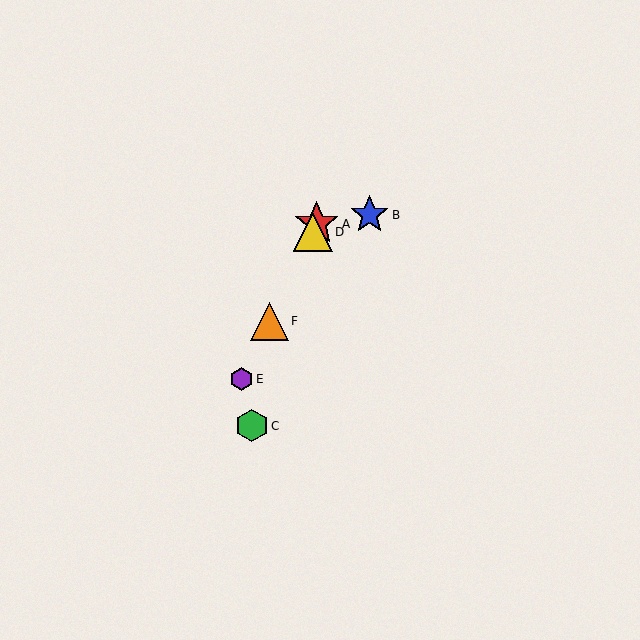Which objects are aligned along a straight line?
Objects A, D, E, F are aligned along a straight line.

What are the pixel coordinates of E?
Object E is at (241, 379).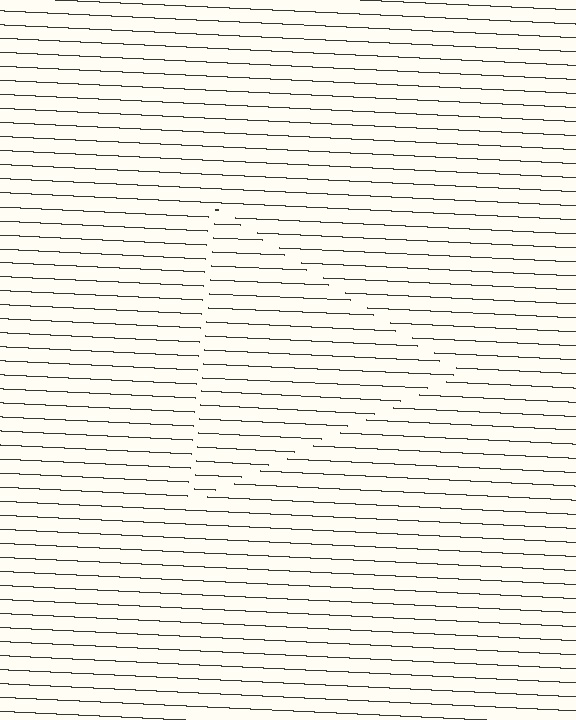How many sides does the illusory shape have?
3 sides — the line-ends trace a triangle.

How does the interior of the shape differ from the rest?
The interior of the shape contains the same grating, shifted by half a period — the contour is defined by the phase discontinuity where line-ends from the inner and outer gratings abut.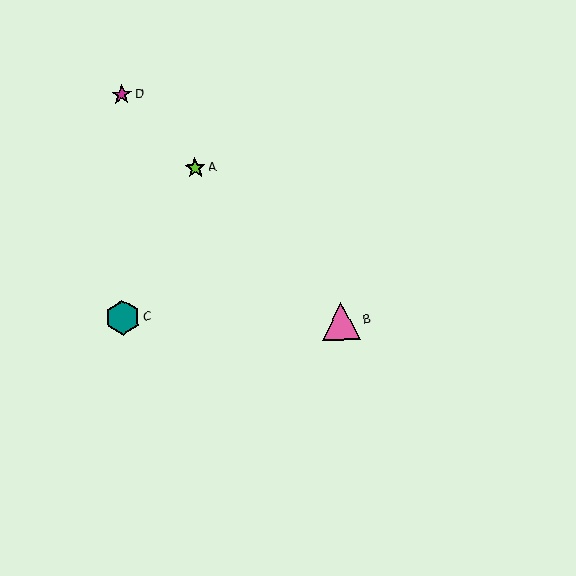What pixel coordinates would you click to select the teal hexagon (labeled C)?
Click at (123, 318) to select the teal hexagon C.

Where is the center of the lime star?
The center of the lime star is at (195, 168).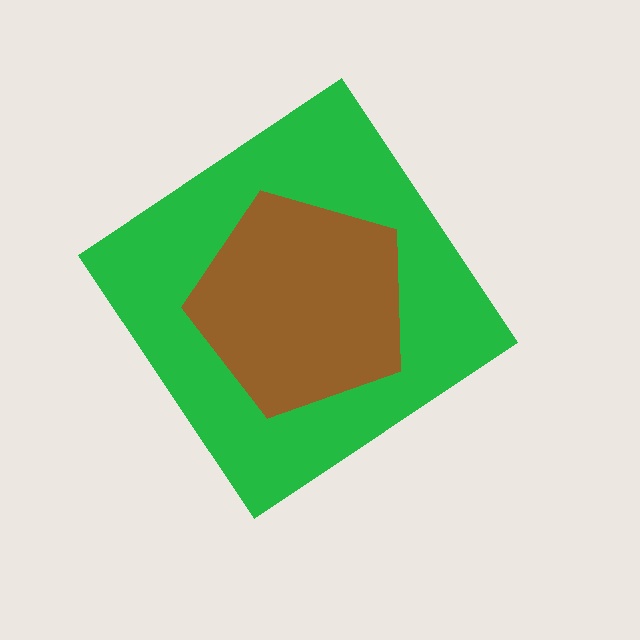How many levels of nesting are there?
2.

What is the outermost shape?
The green diamond.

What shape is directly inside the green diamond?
The brown pentagon.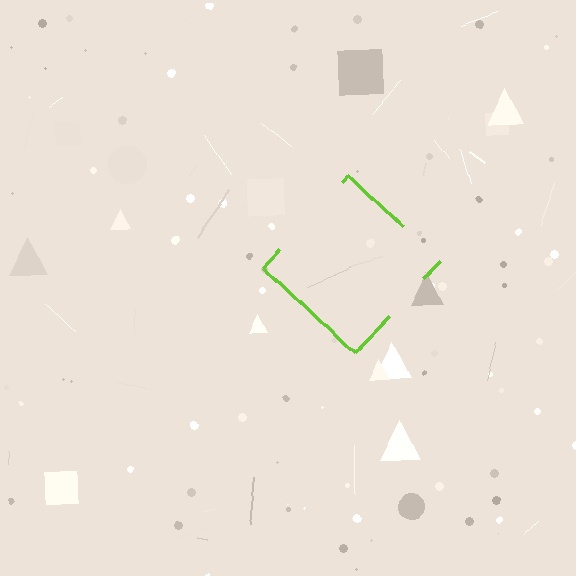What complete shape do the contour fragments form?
The contour fragments form a diamond.